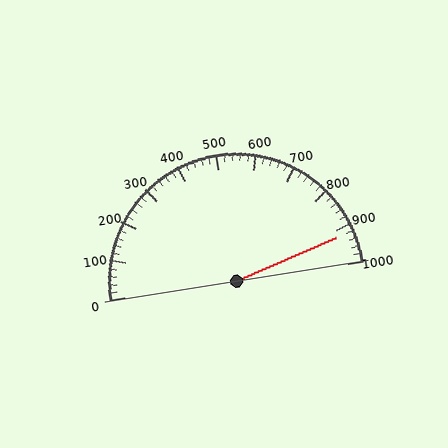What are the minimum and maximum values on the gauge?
The gauge ranges from 0 to 1000.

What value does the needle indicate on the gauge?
The needle indicates approximately 920.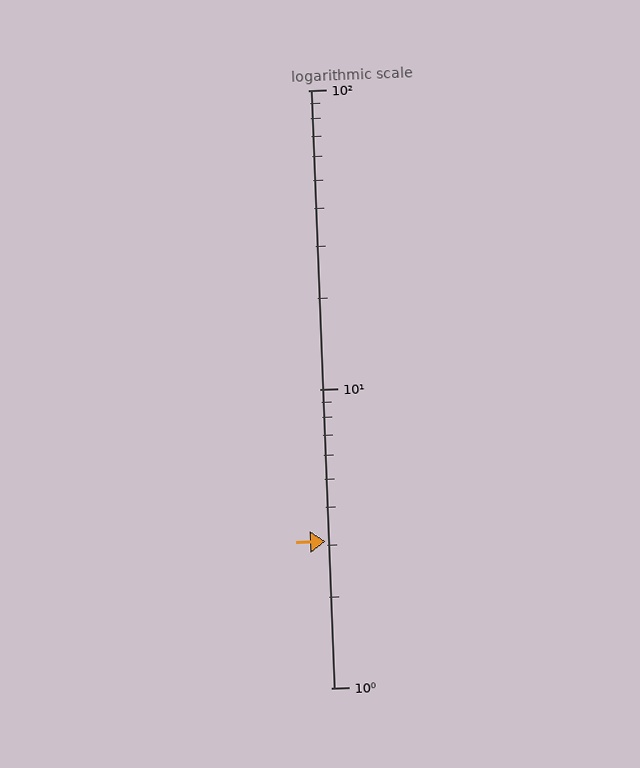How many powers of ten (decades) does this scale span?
The scale spans 2 decades, from 1 to 100.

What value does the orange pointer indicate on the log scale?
The pointer indicates approximately 3.1.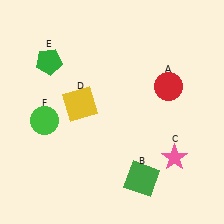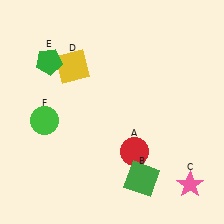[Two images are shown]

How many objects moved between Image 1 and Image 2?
3 objects moved between the two images.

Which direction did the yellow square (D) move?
The yellow square (D) moved up.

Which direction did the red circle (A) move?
The red circle (A) moved down.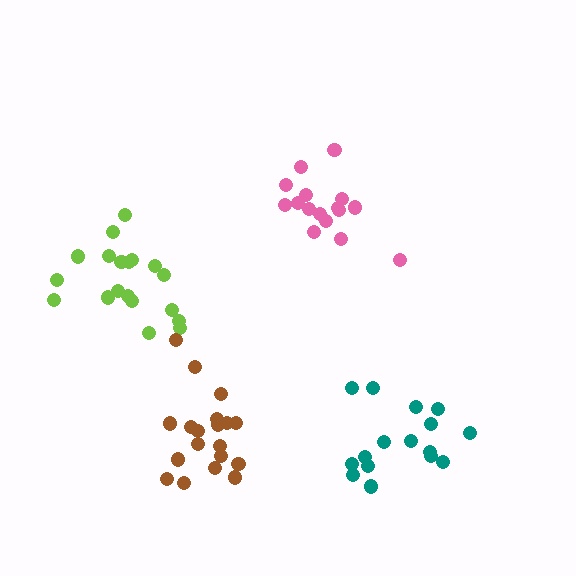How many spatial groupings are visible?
There are 4 spatial groupings.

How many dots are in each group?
Group 1: 16 dots, Group 2: 16 dots, Group 3: 19 dots, Group 4: 19 dots (70 total).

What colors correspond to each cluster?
The clusters are colored: teal, pink, lime, brown.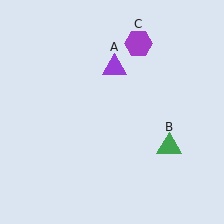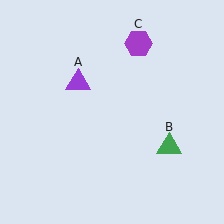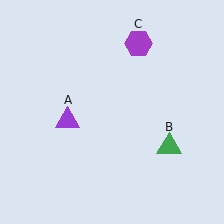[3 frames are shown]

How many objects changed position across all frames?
1 object changed position: purple triangle (object A).